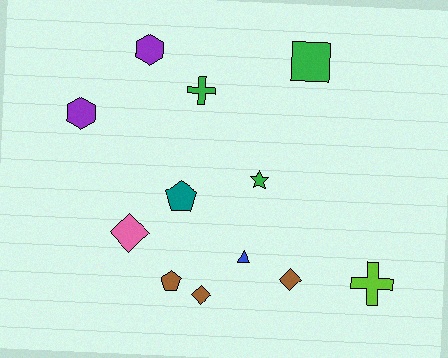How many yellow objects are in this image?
There are no yellow objects.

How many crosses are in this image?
There are 2 crosses.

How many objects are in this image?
There are 12 objects.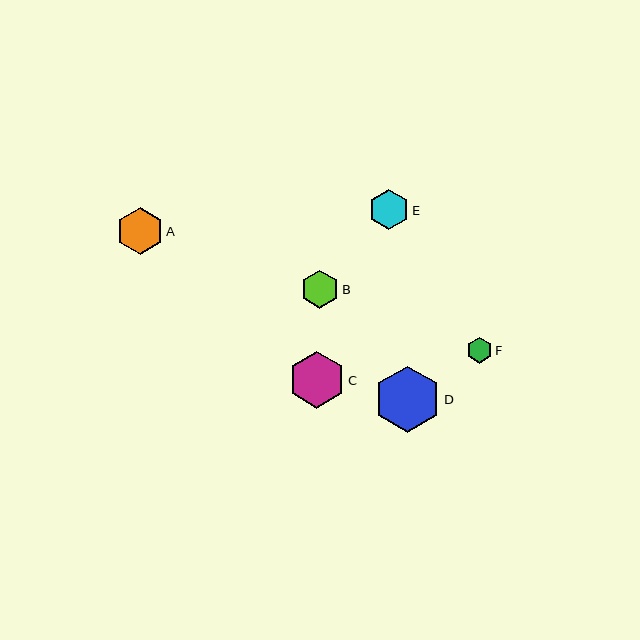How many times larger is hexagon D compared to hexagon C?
Hexagon D is approximately 1.2 times the size of hexagon C.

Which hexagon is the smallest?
Hexagon F is the smallest with a size of approximately 26 pixels.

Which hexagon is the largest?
Hexagon D is the largest with a size of approximately 67 pixels.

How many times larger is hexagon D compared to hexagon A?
Hexagon D is approximately 1.4 times the size of hexagon A.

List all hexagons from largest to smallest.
From largest to smallest: D, C, A, E, B, F.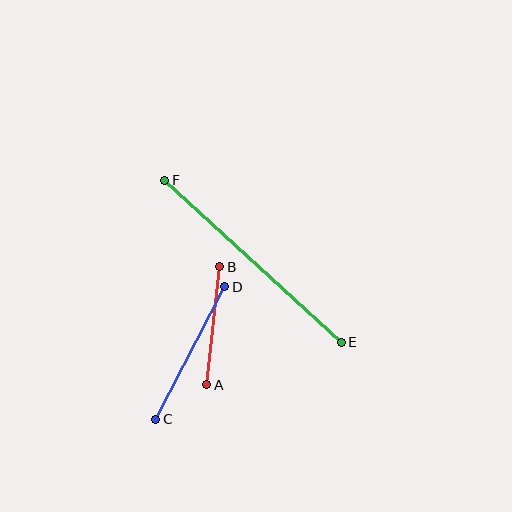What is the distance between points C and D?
The distance is approximately 149 pixels.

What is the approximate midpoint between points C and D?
The midpoint is at approximately (190, 353) pixels.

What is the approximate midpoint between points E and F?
The midpoint is at approximately (253, 261) pixels.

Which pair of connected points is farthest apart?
Points E and F are farthest apart.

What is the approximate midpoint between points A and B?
The midpoint is at approximately (213, 326) pixels.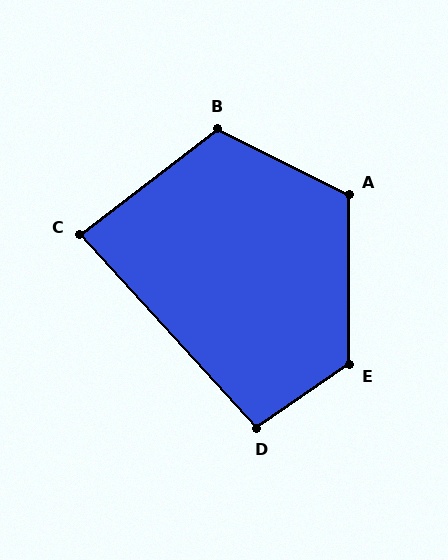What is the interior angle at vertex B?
Approximately 116 degrees (obtuse).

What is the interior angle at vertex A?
Approximately 117 degrees (obtuse).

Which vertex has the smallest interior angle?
C, at approximately 85 degrees.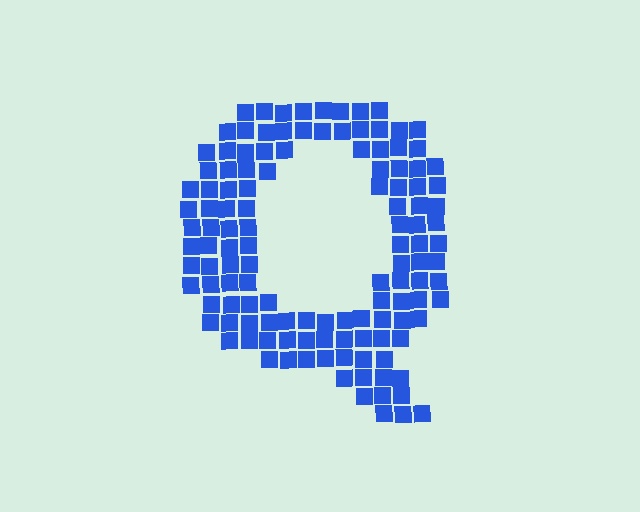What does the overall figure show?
The overall figure shows the letter Q.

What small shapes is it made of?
It is made of small squares.